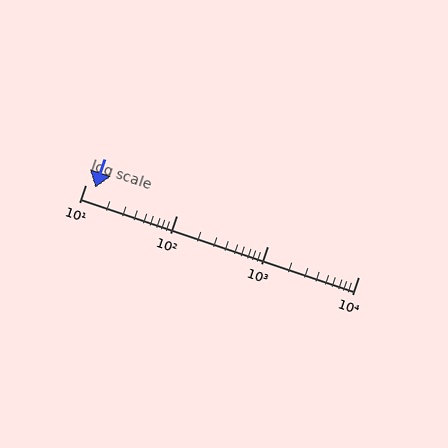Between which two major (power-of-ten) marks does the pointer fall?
The pointer is between 10 and 100.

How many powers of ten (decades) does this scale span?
The scale spans 3 decades, from 10 to 10000.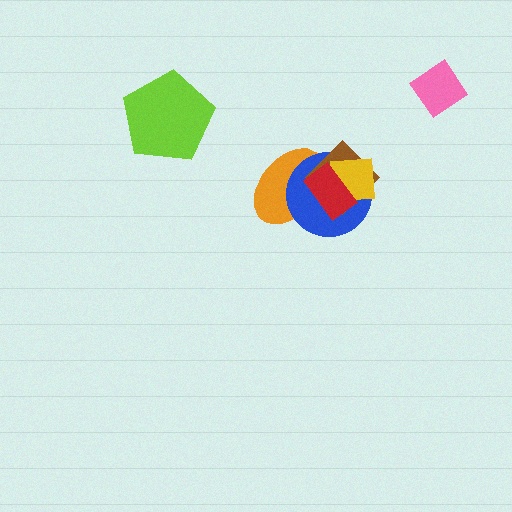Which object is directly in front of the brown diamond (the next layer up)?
The yellow square is directly in front of the brown diamond.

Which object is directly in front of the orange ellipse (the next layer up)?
The blue circle is directly in front of the orange ellipse.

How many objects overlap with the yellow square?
4 objects overlap with the yellow square.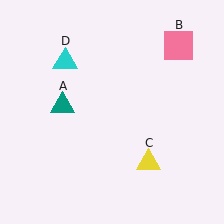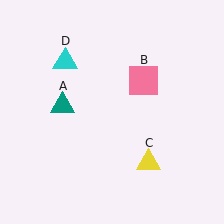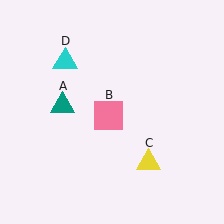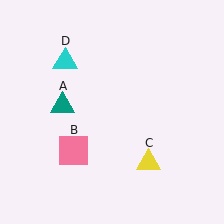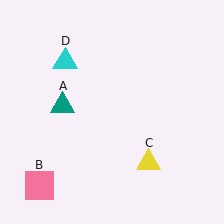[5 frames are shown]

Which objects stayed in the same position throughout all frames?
Teal triangle (object A) and yellow triangle (object C) and cyan triangle (object D) remained stationary.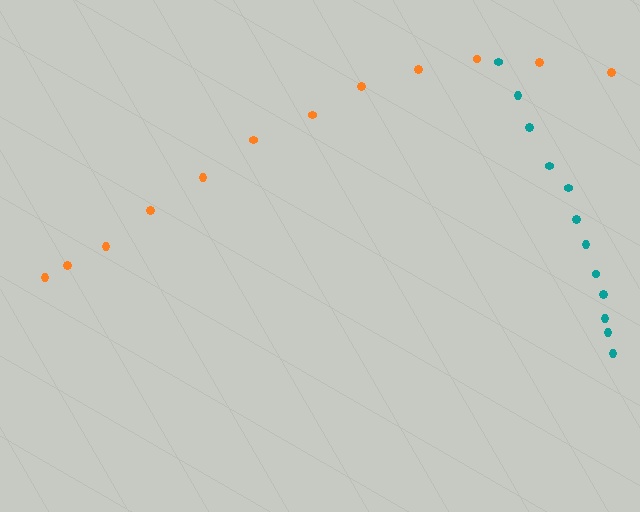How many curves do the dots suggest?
There are 2 distinct paths.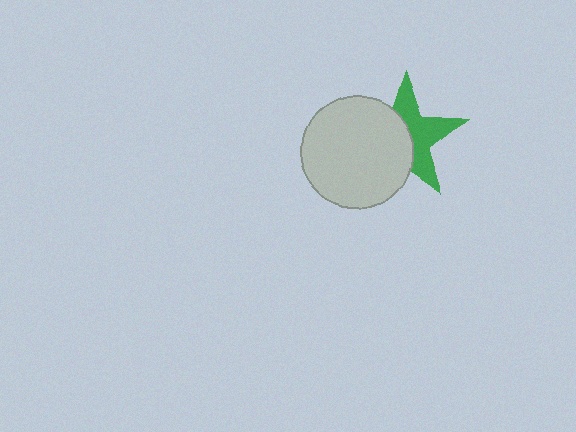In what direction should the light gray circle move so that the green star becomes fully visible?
The light gray circle should move left. That is the shortest direction to clear the overlap and leave the green star fully visible.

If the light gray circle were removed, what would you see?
You would see the complete green star.